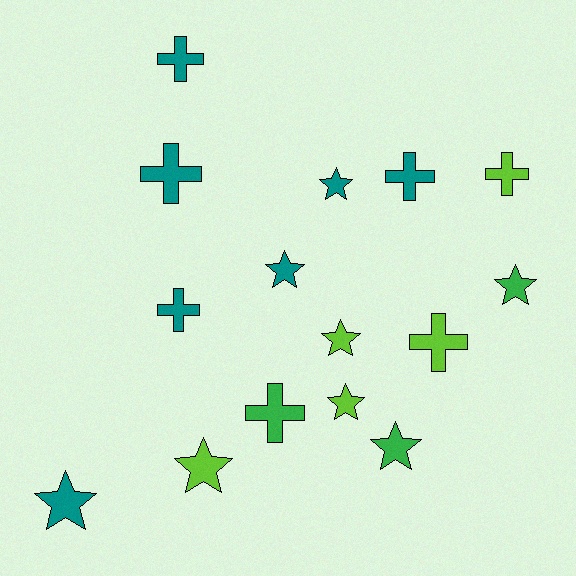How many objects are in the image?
There are 15 objects.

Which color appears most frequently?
Teal, with 7 objects.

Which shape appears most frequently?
Star, with 8 objects.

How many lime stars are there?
There are 3 lime stars.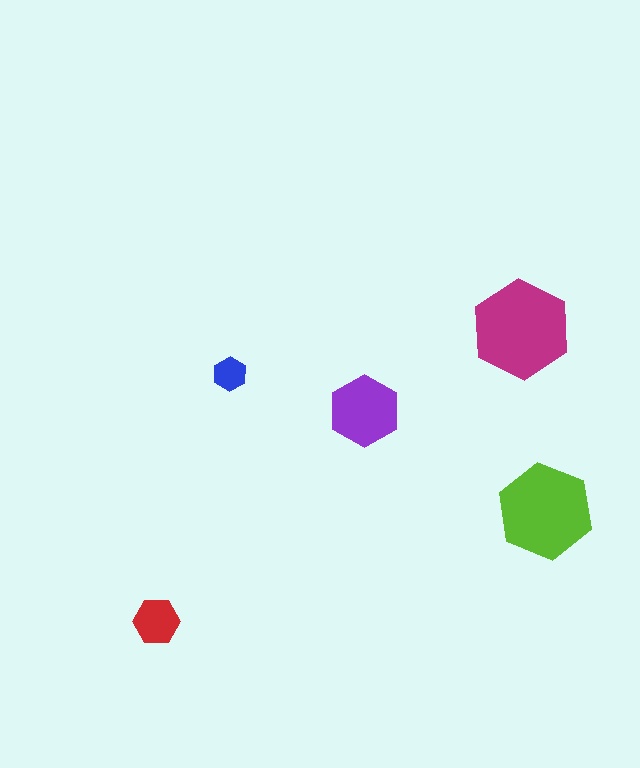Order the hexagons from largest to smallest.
the magenta one, the lime one, the purple one, the red one, the blue one.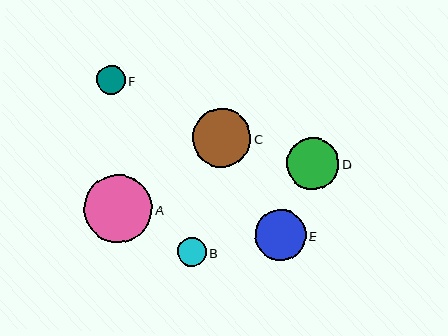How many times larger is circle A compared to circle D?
Circle A is approximately 1.3 times the size of circle D.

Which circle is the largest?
Circle A is the largest with a size of approximately 68 pixels.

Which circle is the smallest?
Circle F is the smallest with a size of approximately 28 pixels.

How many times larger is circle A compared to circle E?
Circle A is approximately 1.3 times the size of circle E.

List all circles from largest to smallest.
From largest to smallest: A, C, D, E, B, F.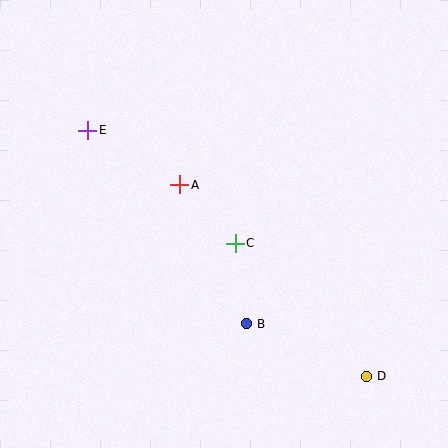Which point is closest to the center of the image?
Point C at (235, 243) is closest to the center.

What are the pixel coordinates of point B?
Point B is at (246, 324).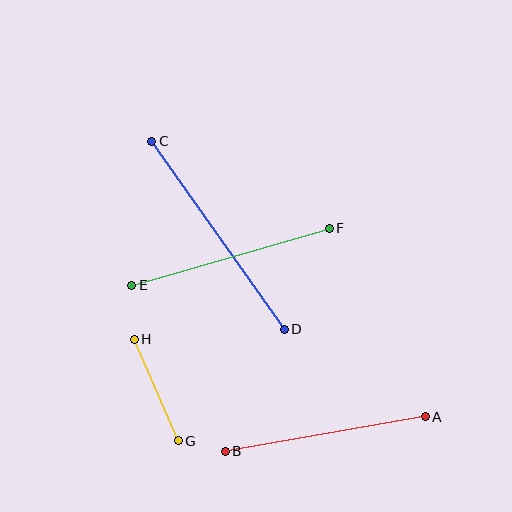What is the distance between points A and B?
The distance is approximately 203 pixels.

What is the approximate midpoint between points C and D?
The midpoint is at approximately (218, 235) pixels.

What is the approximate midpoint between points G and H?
The midpoint is at approximately (156, 390) pixels.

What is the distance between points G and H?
The distance is approximately 111 pixels.